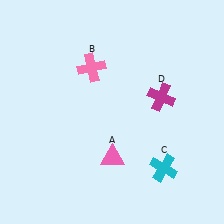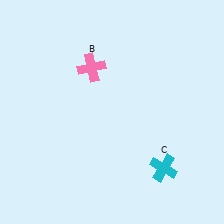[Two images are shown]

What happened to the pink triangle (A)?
The pink triangle (A) was removed in Image 2. It was in the bottom-right area of Image 1.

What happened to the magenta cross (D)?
The magenta cross (D) was removed in Image 2. It was in the top-right area of Image 1.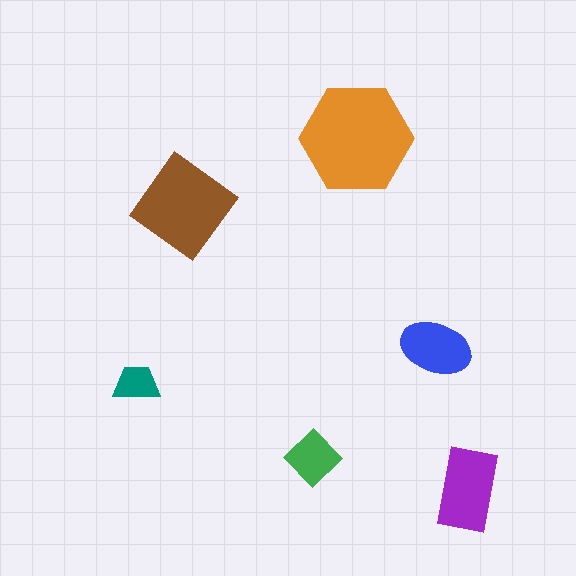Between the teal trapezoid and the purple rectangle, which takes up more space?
The purple rectangle.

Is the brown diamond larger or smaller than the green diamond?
Larger.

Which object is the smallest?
The teal trapezoid.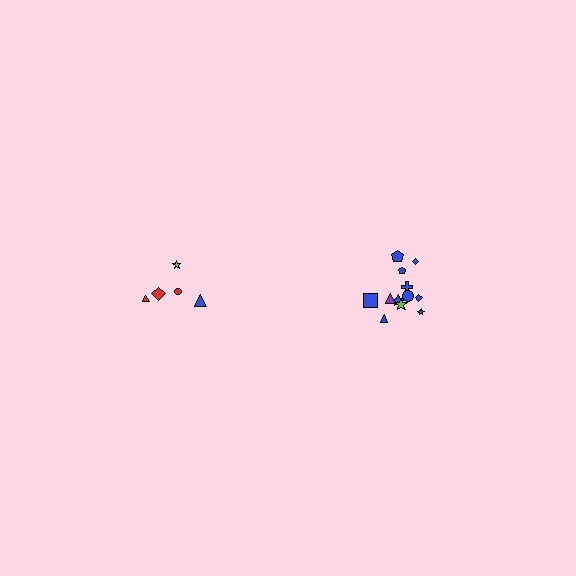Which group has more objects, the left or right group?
The right group.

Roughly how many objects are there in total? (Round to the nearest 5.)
Roughly 15 objects in total.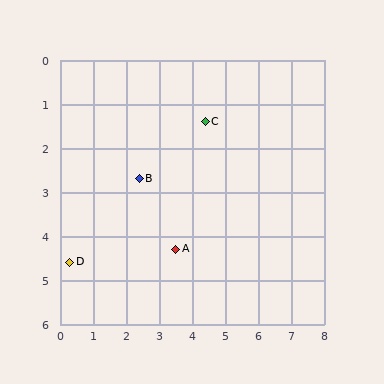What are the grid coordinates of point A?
Point A is at approximately (3.5, 4.3).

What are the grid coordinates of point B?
Point B is at approximately (2.4, 2.7).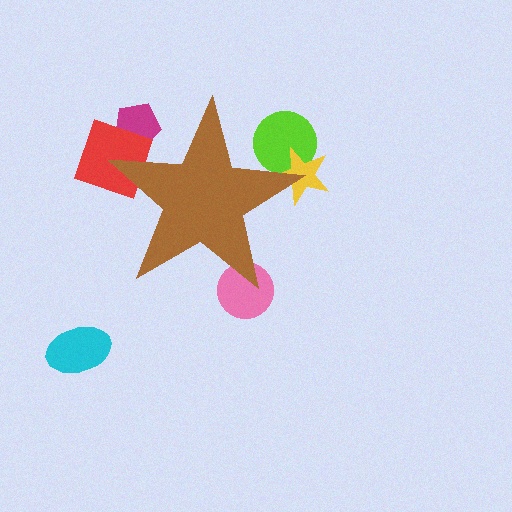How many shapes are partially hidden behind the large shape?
5 shapes are partially hidden.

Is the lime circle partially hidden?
Yes, the lime circle is partially hidden behind the brown star.